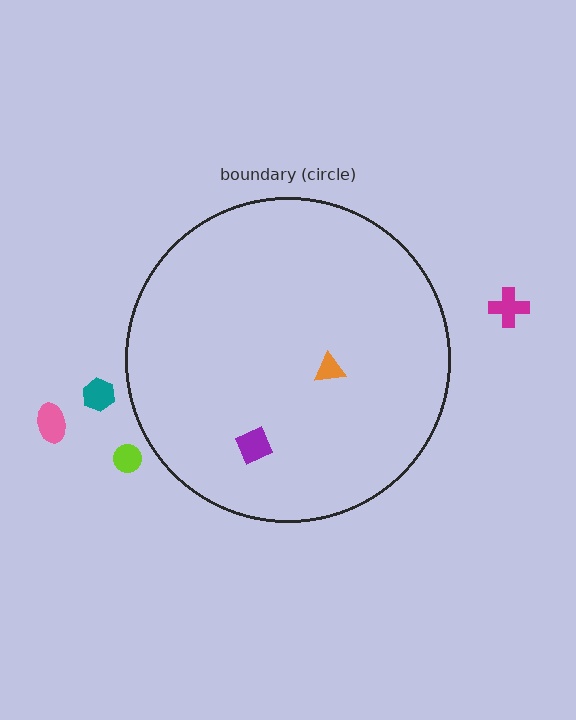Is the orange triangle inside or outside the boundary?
Inside.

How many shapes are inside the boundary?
2 inside, 4 outside.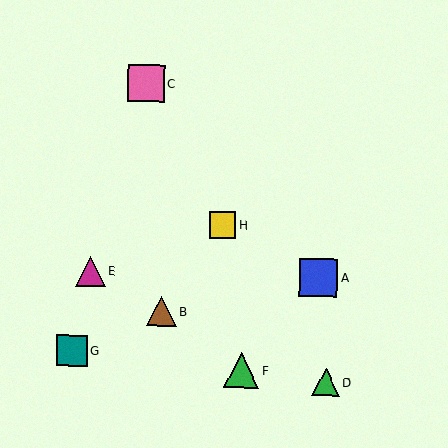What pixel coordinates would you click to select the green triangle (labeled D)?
Click at (326, 383) to select the green triangle D.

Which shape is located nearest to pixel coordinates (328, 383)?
The green triangle (labeled D) at (326, 383) is nearest to that location.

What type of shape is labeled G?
Shape G is a teal square.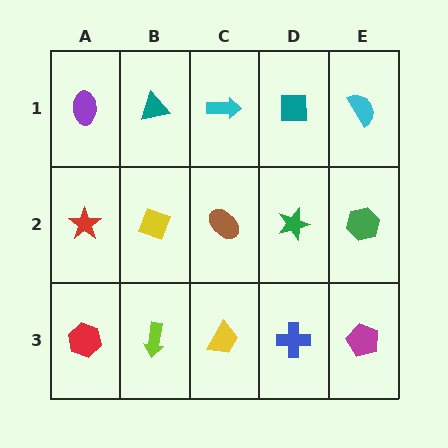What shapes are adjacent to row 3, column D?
A green star (row 2, column D), a yellow trapezoid (row 3, column C), a magenta pentagon (row 3, column E).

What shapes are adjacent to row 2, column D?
A teal square (row 1, column D), a blue cross (row 3, column D), a brown ellipse (row 2, column C), a green hexagon (row 2, column E).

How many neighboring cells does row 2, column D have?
4.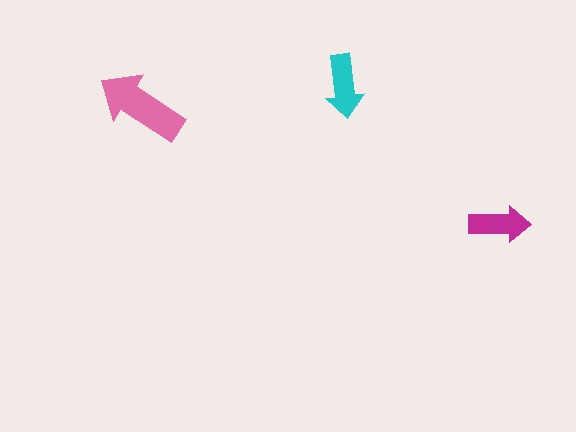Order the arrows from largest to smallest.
the pink one, the cyan one, the magenta one.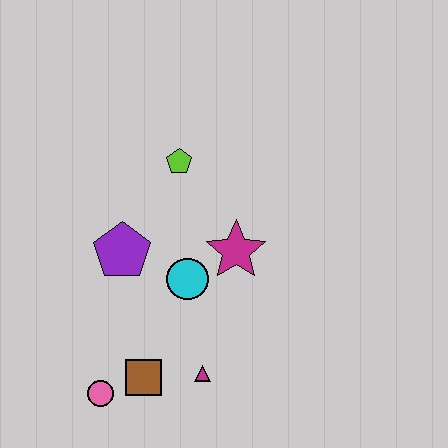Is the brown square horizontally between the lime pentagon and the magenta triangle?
No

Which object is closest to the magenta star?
The cyan circle is closest to the magenta star.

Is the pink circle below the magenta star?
Yes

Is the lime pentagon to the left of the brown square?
No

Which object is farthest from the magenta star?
The pink circle is farthest from the magenta star.